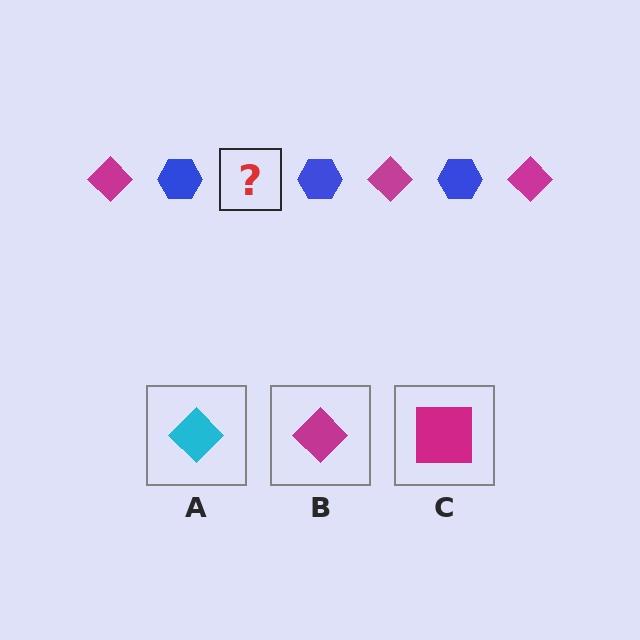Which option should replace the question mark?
Option B.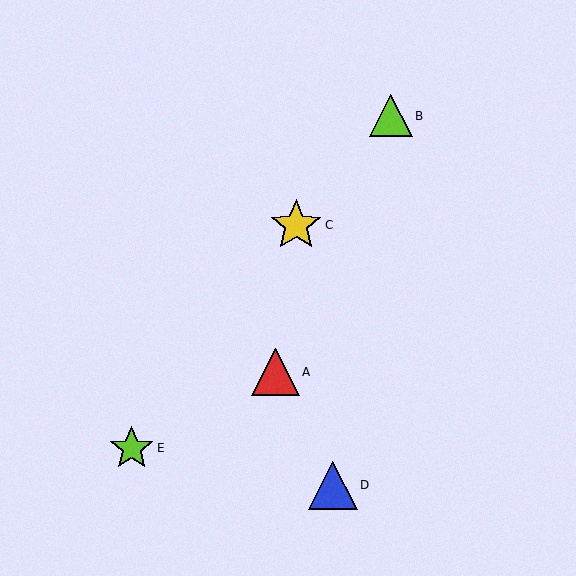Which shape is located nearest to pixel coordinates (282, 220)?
The yellow star (labeled C) at (296, 225) is nearest to that location.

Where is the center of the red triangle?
The center of the red triangle is at (275, 372).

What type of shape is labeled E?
Shape E is a lime star.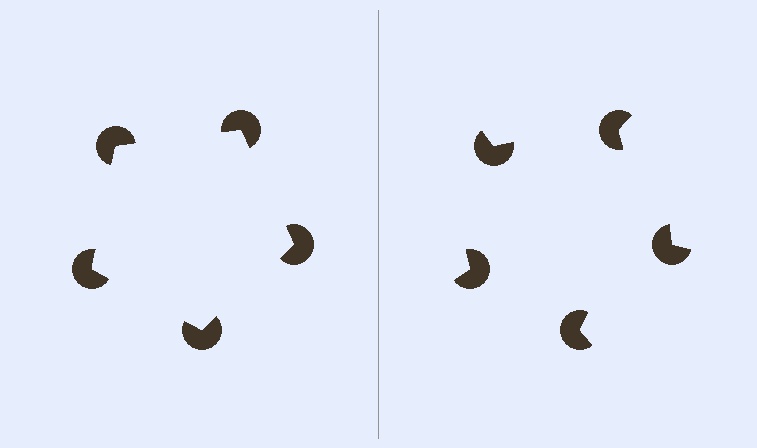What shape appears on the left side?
An illusory pentagon.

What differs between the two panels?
The pac-man discs are positioned identically on both sides; only the wedge orientations differ. On the left they align to a pentagon; on the right they are misaligned.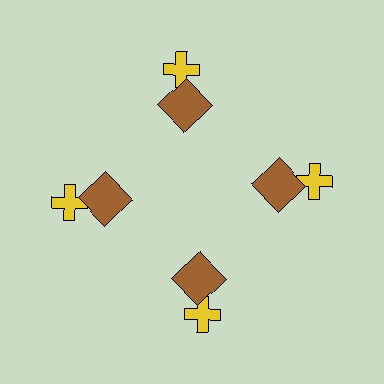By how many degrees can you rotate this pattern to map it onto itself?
The pattern maps onto itself every 90 degrees of rotation.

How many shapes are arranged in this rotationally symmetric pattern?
There are 8 shapes, arranged in 4 groups of 2.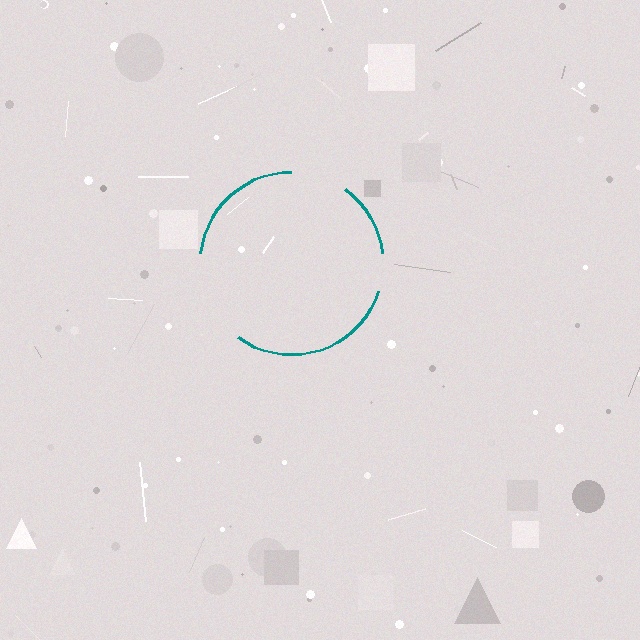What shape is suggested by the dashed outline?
The dashed outline suggests a circle.